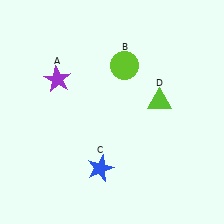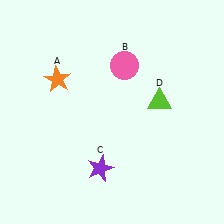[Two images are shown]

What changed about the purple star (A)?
In Image 1, A is purple. In Image 2, it changed to orange.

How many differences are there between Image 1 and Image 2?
There are 3 differences between the two images.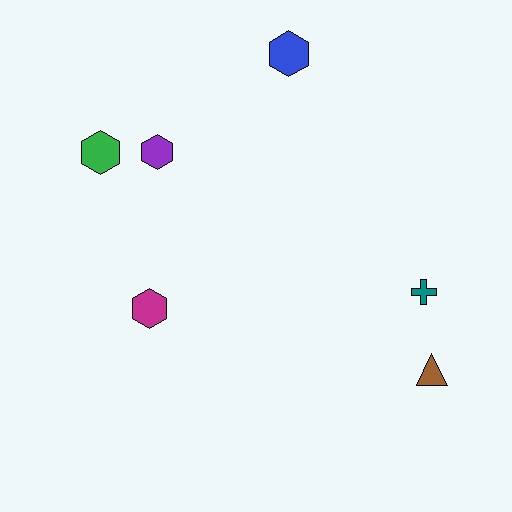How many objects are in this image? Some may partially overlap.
There are 6 objects.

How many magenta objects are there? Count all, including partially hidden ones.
There is 1 magenta object.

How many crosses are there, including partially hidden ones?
There is 1 cross.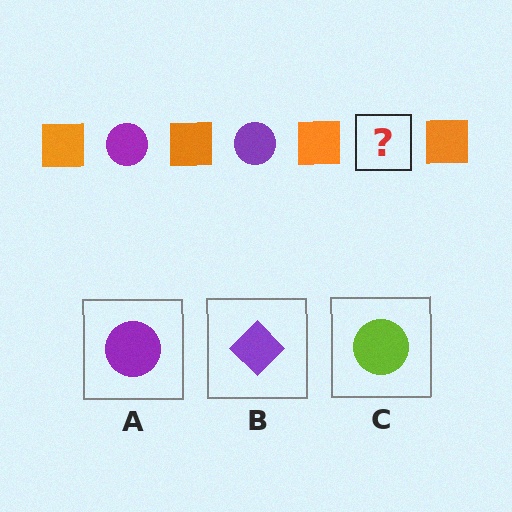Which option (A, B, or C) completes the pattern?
A.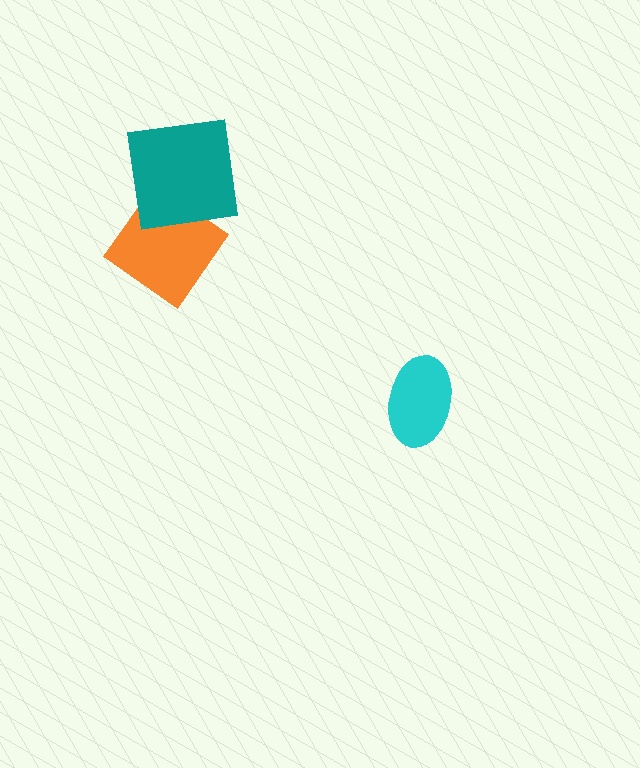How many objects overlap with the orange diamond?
1 object overlaps with the orange diamond.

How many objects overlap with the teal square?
1 object overlaps with the teal square.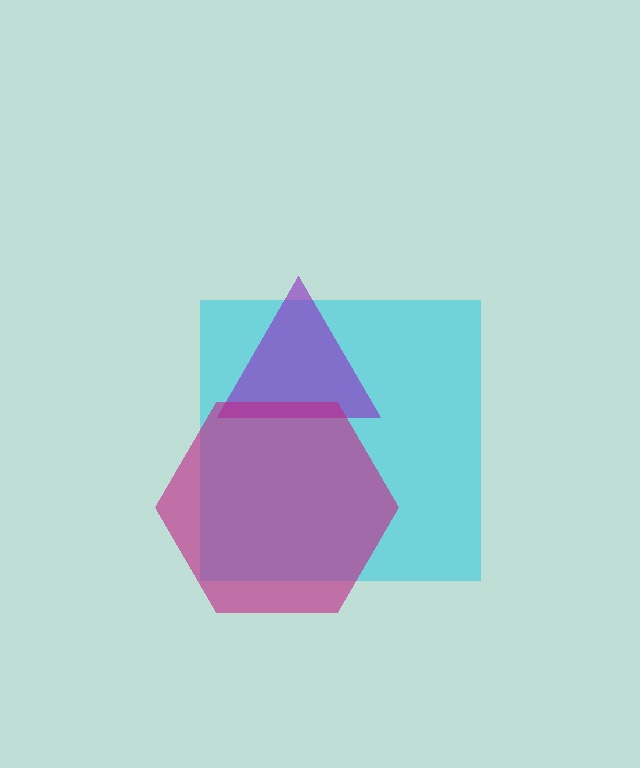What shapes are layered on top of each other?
The layered shapes are: a cyan square, a purple triangle, a magenta hexagon.